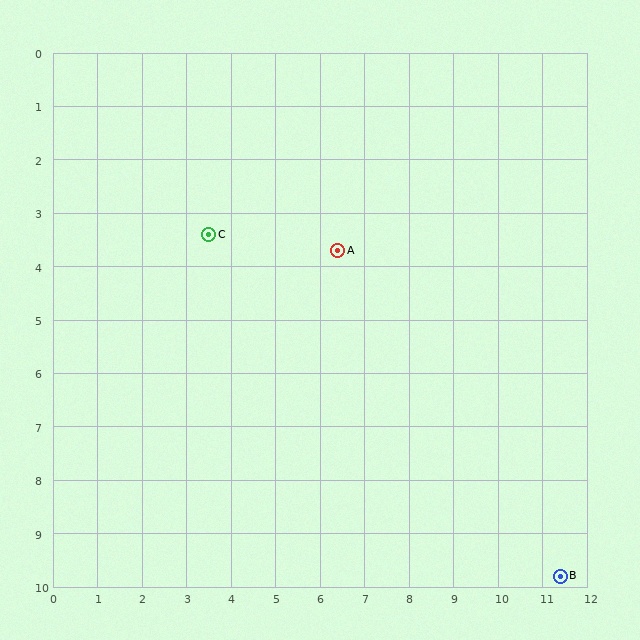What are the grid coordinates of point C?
Point C is at approximately (3.5, 3.4).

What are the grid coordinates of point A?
Point A is at approximately (6.4, 3.7).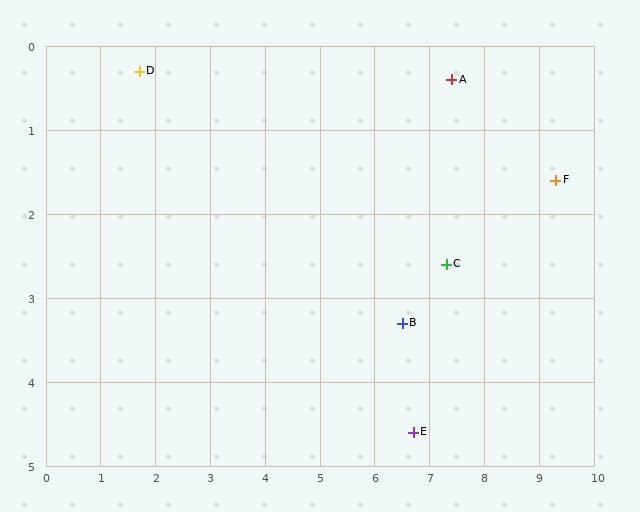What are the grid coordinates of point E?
Point E is at approximately (6.7, 4.6).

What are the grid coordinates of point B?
Point B is at approximately (6.5, 3.3).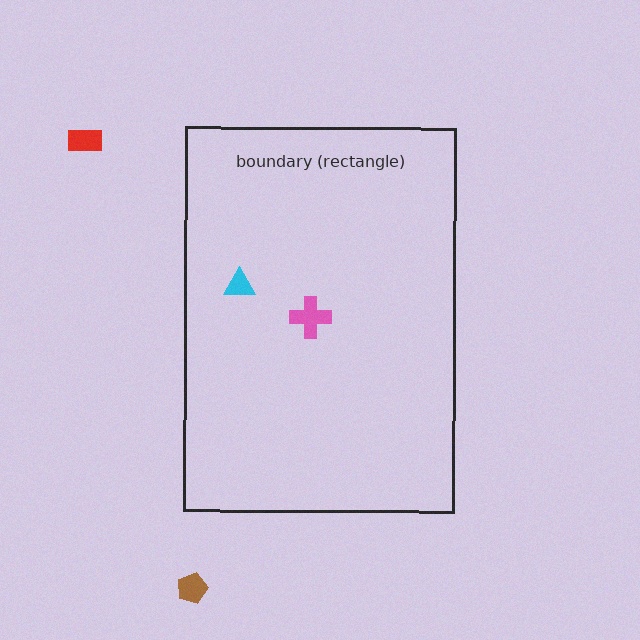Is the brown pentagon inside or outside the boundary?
Outside.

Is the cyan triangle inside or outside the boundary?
Inside.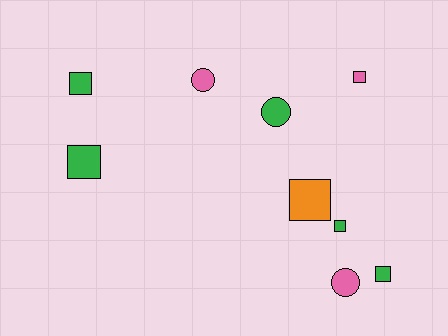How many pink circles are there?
There are 2 pink circles.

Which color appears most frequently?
Green, with 5 objects.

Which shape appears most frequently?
Square, with 6 objects.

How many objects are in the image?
There are 9 objects.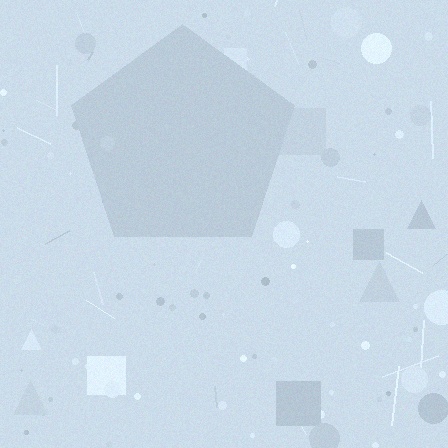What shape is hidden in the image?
A pentagon is hidden in the image.